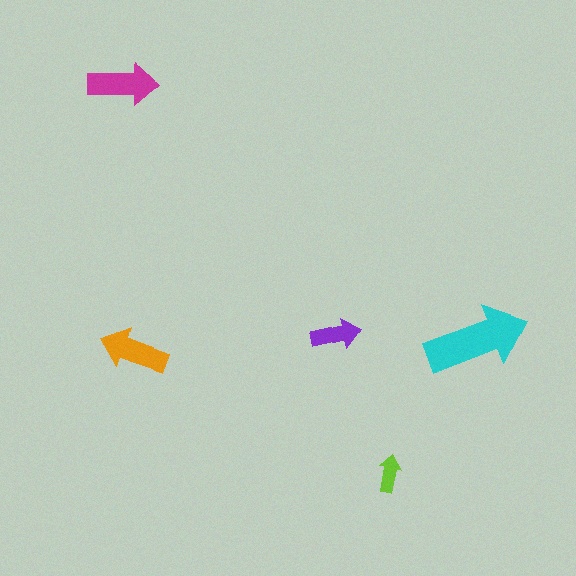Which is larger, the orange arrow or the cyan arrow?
The cyan one.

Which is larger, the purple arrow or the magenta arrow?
The magenta one.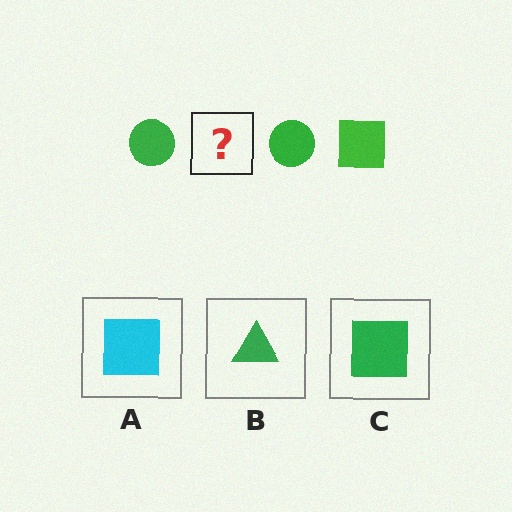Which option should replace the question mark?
Option C.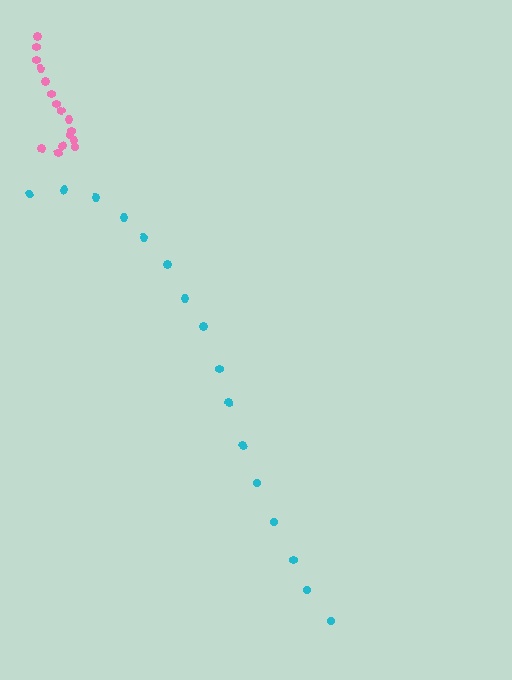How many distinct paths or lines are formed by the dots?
There are 2 distinct paths.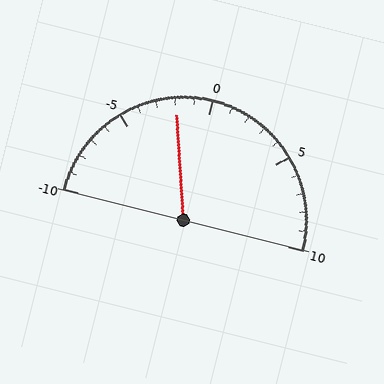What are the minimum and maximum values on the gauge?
The gauge ranges from -10 to 10.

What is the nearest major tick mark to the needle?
The nearest major tick mark is 0.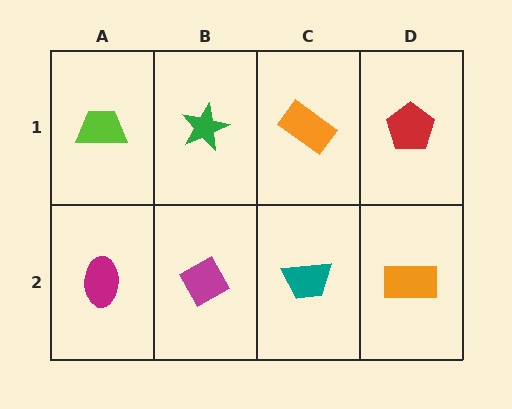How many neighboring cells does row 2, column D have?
2.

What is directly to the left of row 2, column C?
A magenta diamond.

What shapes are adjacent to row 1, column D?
An orange rectangle (row 2, column D), an orange rectangle (row 1, column C).